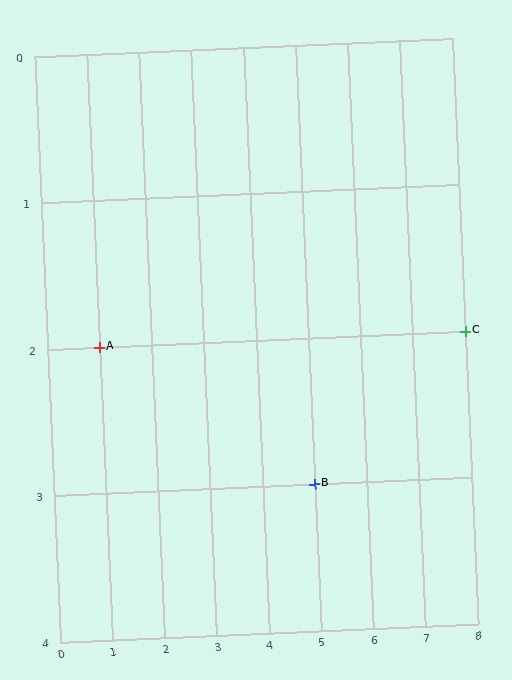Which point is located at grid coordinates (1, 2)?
Point A is at (1, 2).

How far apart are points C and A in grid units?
Points C and A are 7 columns apart.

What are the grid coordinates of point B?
Point B is at grid coordinates (5, 3).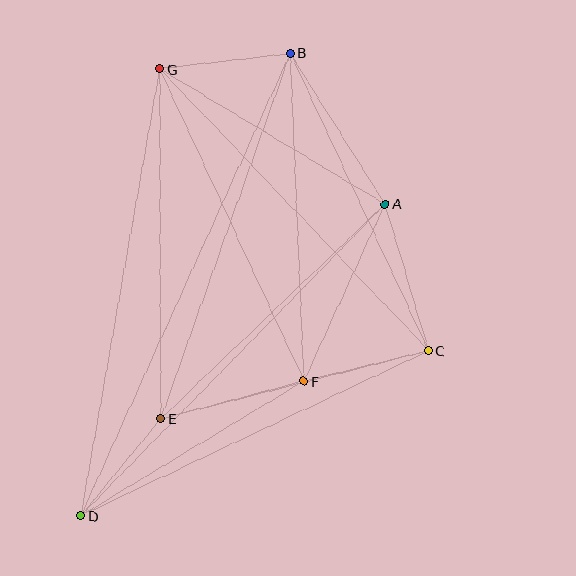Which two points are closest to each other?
Points D and E are closest to each other.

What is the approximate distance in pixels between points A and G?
The distance between A and G is approximately 262 pixels.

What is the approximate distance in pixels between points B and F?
The distance between B and F is approximately 329 pixels.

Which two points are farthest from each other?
Points B and D are farthest from each other.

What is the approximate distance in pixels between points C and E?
The distance between C and E is approximately 276 pixels.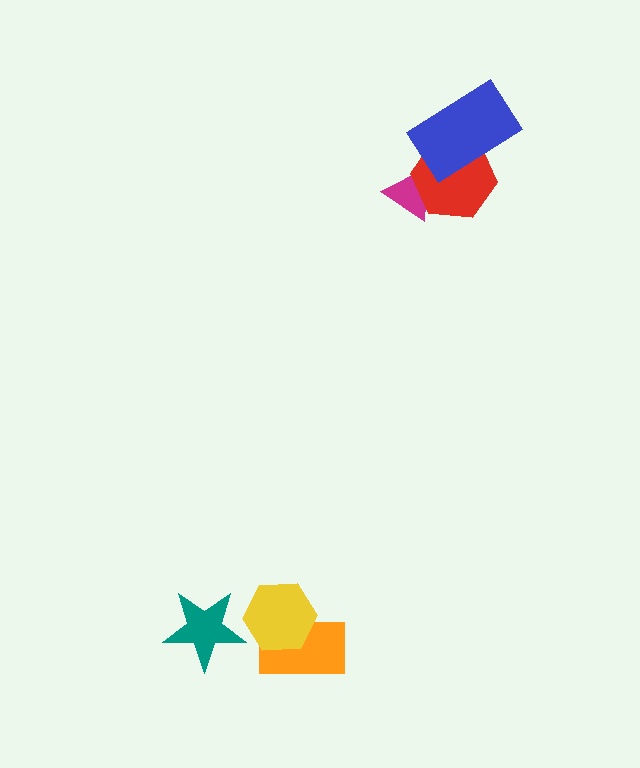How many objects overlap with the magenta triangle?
1 object overlaps with the magenta triangle.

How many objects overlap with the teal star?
0 objects overlap with the teal star.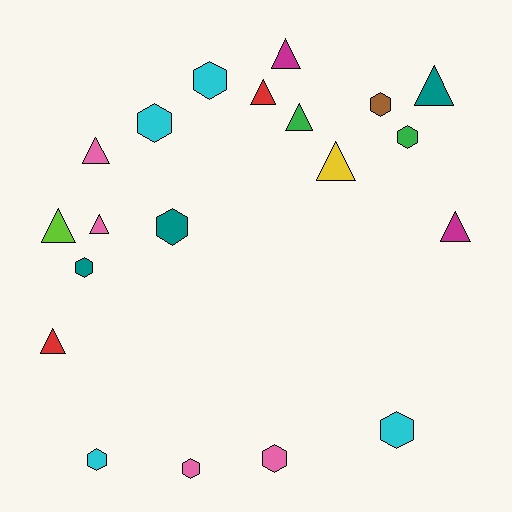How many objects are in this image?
There are 20 objects.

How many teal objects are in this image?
There are 3 teal objects.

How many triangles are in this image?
There are 10 triangles.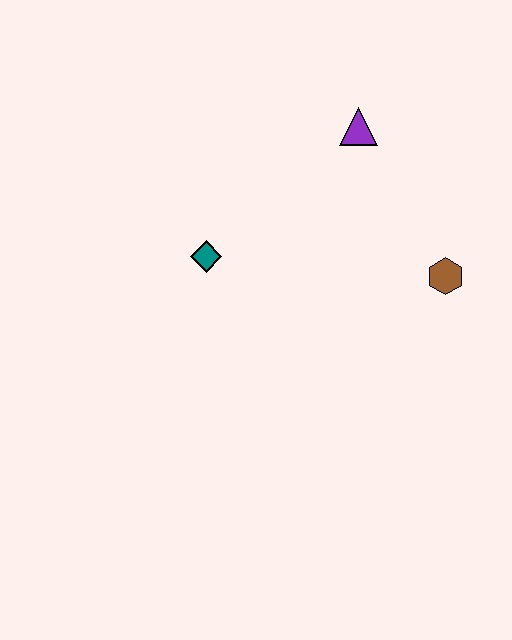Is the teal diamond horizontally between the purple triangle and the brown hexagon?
No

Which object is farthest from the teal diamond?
The brown hexagon is farthest from the teal diamond.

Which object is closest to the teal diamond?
The purple triangle is closest to the teal diamond.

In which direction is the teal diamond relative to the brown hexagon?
The teal diamond is to the left of the brown hexagon.